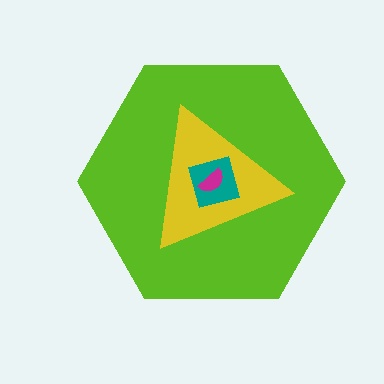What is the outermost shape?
The lime hexagon.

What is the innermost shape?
The magenta semicircle.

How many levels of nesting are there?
4.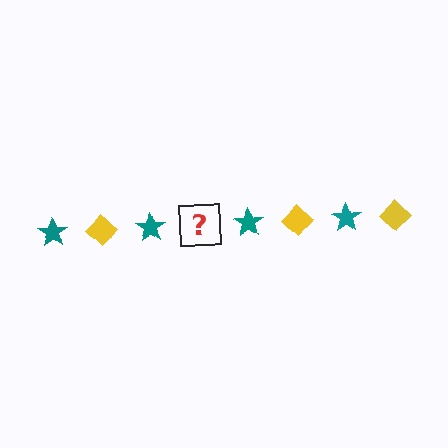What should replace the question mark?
The question mark should be replaced with a yellow diamond.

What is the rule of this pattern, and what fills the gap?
The rule is that the pattern alternates between teal star and yellow diamond. The gap should be filled with a yellow diamond.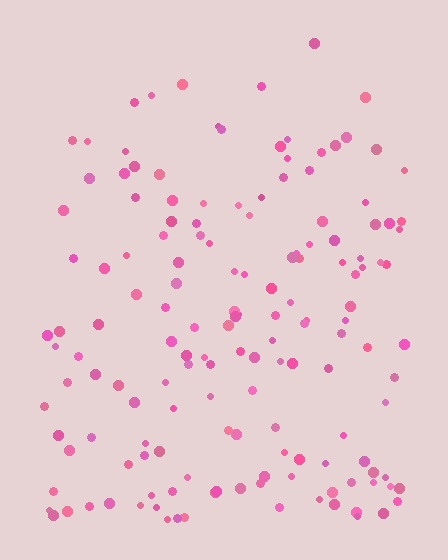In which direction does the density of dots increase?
From top to bottom, with the bottom side densest.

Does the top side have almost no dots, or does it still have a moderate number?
Still a moderate number, just noticeably fewer than the bottom.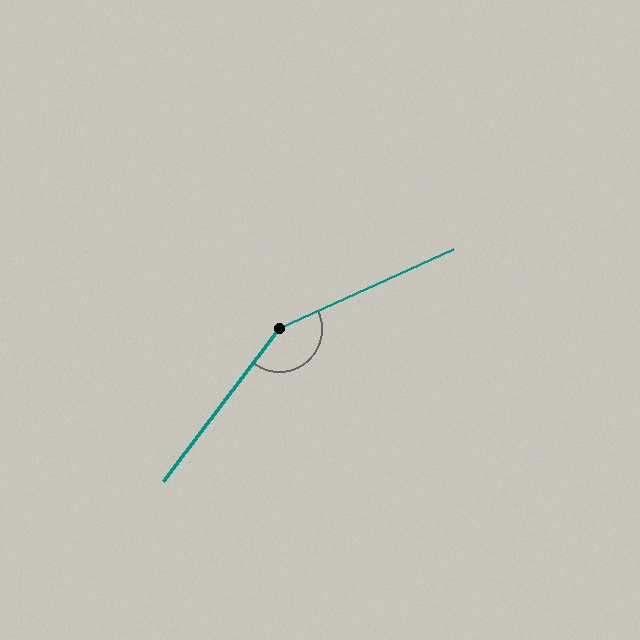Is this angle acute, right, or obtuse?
It is obtuse.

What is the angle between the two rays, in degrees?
Approximately 152 degrees.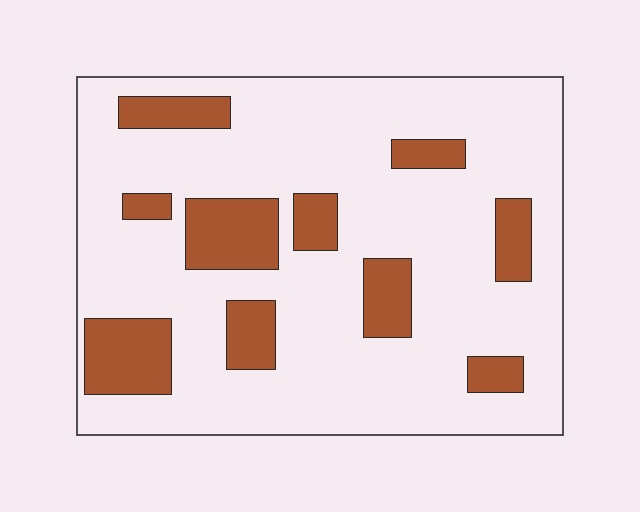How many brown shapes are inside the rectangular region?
10.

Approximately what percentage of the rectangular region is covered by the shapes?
Approximately 20%.